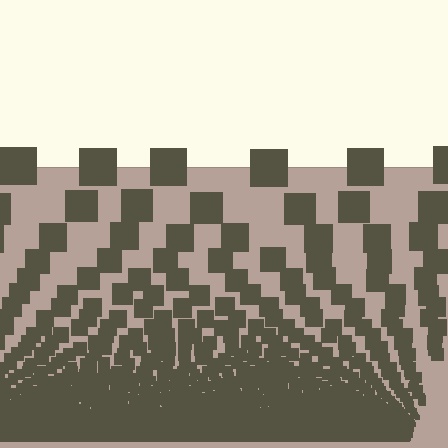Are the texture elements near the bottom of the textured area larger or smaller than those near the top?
Smaller. The gradient is inverted — elements near the bottom are smaller and denser.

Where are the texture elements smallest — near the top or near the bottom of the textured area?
Near the bottom.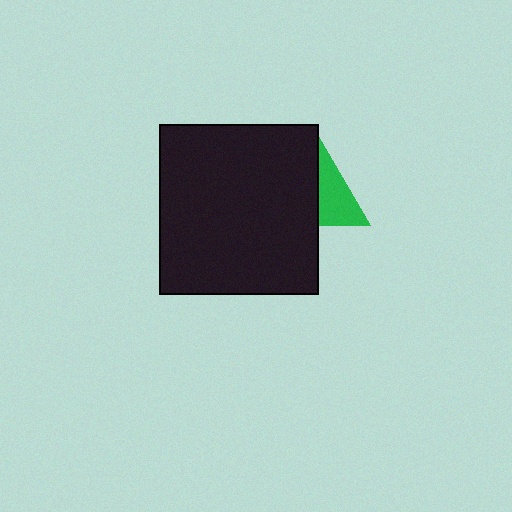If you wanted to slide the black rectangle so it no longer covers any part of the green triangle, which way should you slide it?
Slide it left — that is the most direct way to separate the two shapes.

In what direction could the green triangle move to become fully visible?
The green triangle could move right. That would shift it out from behind the black rectangle entirely.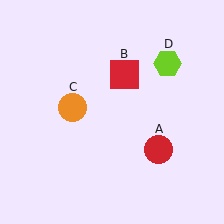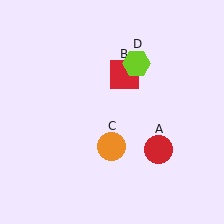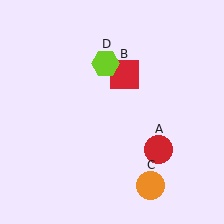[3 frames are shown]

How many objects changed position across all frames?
2 objects changed position: orange circle (object C), lime hexagon (object D).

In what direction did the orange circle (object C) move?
The orange circle (object C) moved down and to the right.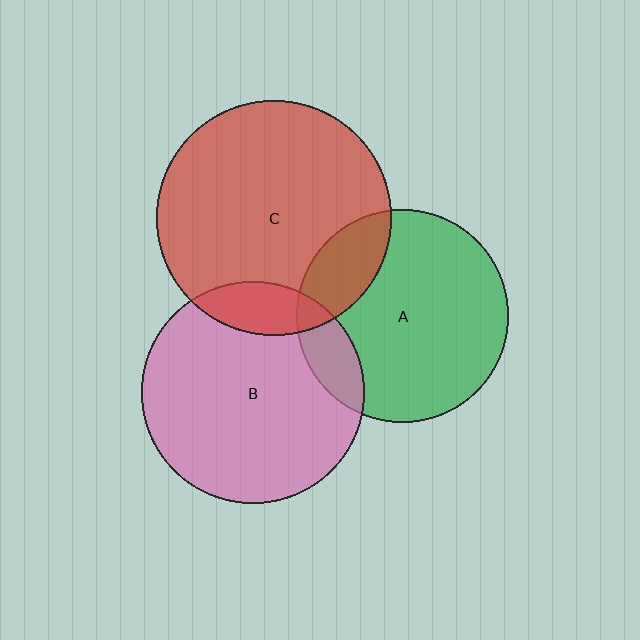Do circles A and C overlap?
Yes.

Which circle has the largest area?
Circle C (red).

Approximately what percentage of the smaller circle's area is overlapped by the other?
Approximately 20%.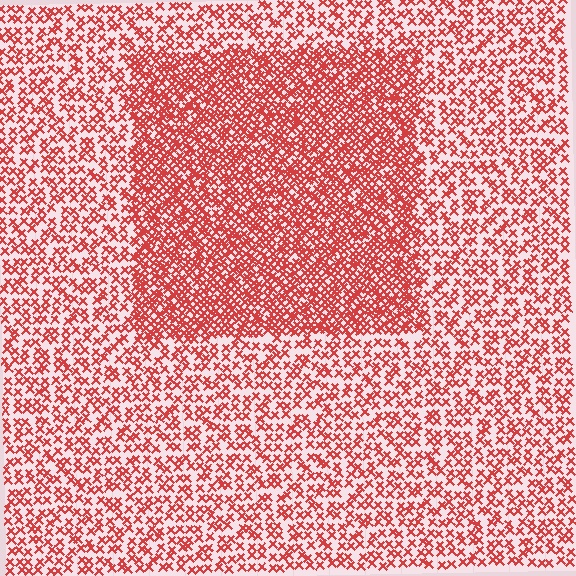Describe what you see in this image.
The image contains small red elements arranged at two different densities. A rectangle-shaped region is visible where the elements are more densely packed than the surrounding area.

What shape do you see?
I see a rectangle.